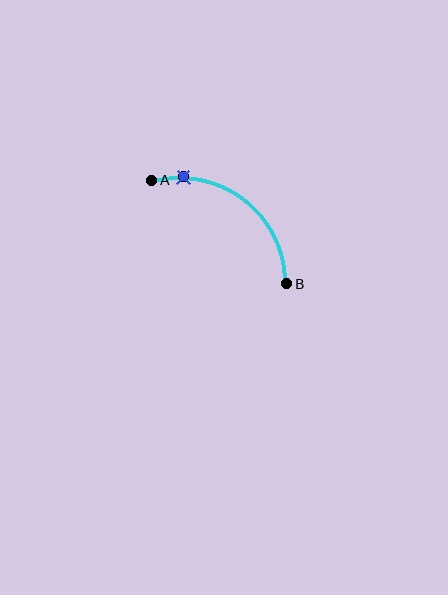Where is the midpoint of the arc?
The arc midpoint is the point on the curve farthest from the straight line joining A and B. It sits above and to the right of that line.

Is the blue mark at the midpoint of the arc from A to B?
No. The blue mark lies on the arc but is closer to endpoint A. The arc midpoint would be at the point on the curve equidistant along the arc from both A and B.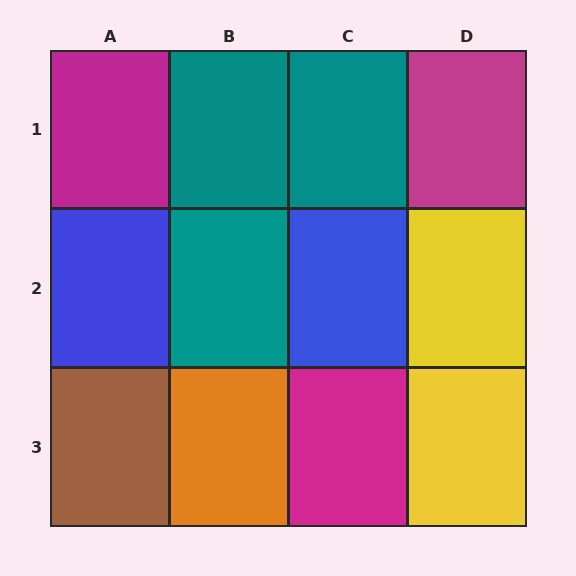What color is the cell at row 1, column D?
Magenta.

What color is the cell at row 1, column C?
Teal.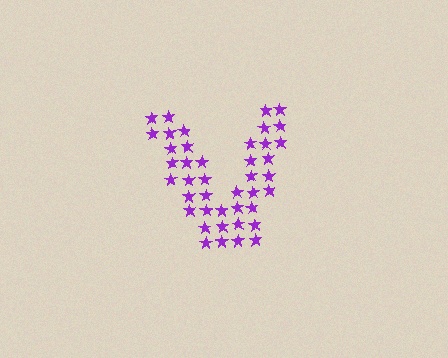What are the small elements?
The small elements are stars.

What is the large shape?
The large shape is the letter V.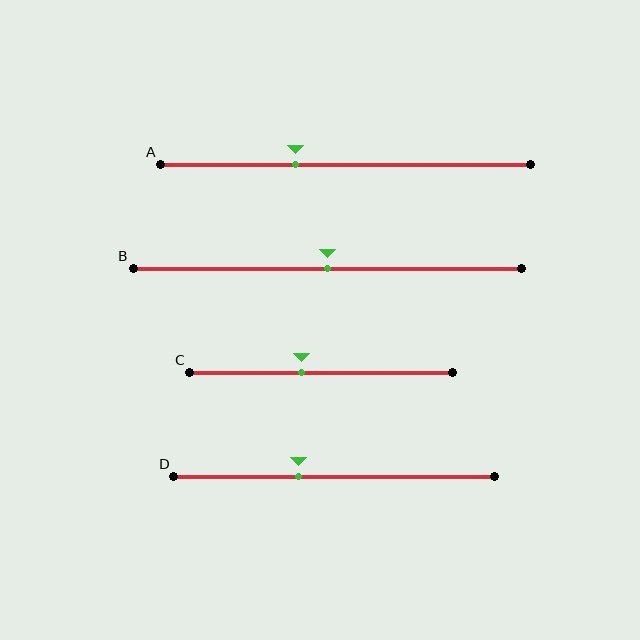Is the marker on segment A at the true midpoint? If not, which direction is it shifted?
No, the marker on segment A is shifted to the left by about 13% of the segment length.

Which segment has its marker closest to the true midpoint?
Segment B has its marker closest to the true midpoint.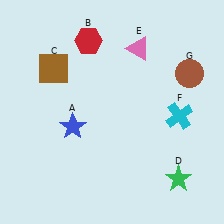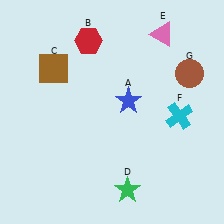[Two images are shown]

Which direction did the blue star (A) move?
The blue star (A) moved right.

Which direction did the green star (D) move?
The green star (D) moved left.